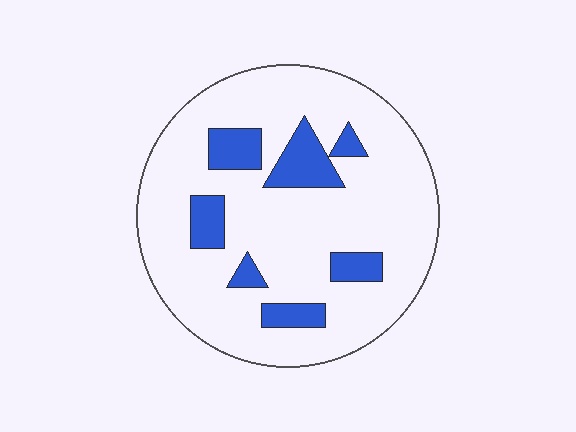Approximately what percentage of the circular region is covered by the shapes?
Approximately 15%.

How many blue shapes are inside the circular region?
7.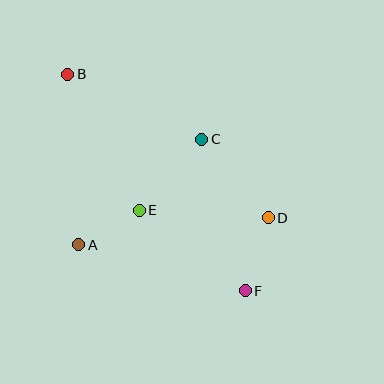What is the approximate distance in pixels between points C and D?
The distance between C and D is approximately 103 pixels.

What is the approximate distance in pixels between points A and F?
The distance between A and F is approximately 173 pixels.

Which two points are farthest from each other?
Points B and F are farthest from each other.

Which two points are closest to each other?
Points A and E are closest to each other.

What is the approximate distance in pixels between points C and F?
The distance between C and F is approximately 158 pixels.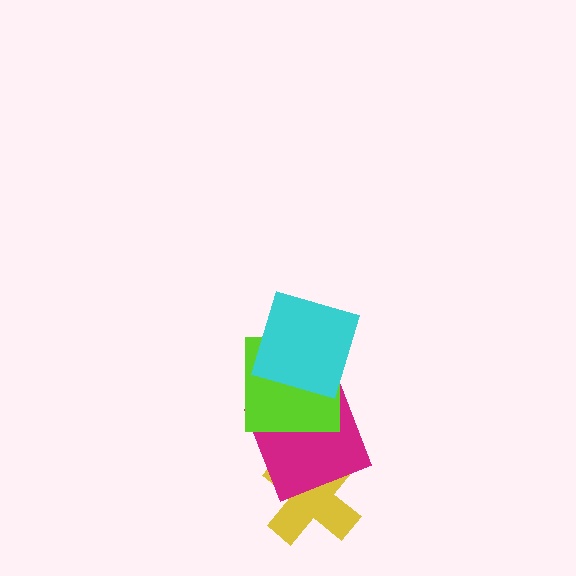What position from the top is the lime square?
The lime square is 2nd from the top.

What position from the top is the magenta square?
The magenta square is 3rd from the top.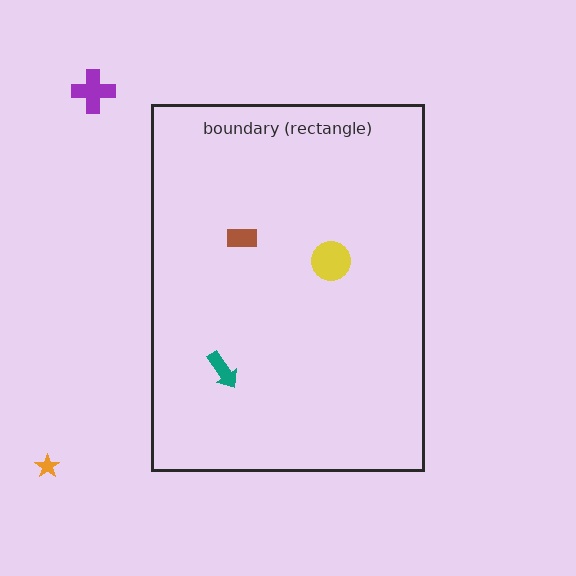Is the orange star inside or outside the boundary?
Outside.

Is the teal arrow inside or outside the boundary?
Inside.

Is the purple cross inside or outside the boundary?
Outside.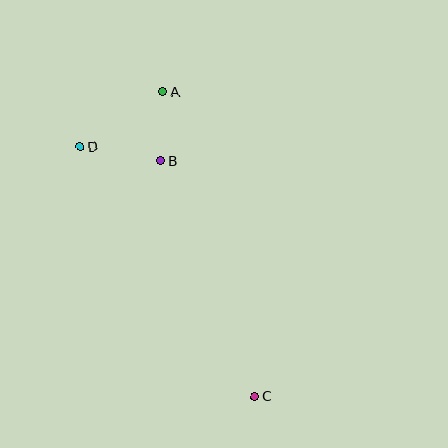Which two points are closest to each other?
Points A and B are closest to each other.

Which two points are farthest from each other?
Points A and C are farthest from each other.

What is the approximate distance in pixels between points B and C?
The distance between B and C is approximately 254 pixels.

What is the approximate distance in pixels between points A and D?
The distance between A and D is approximately 100 pixels.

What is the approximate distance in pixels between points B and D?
The distance between B and D is approximately 82 pixels.